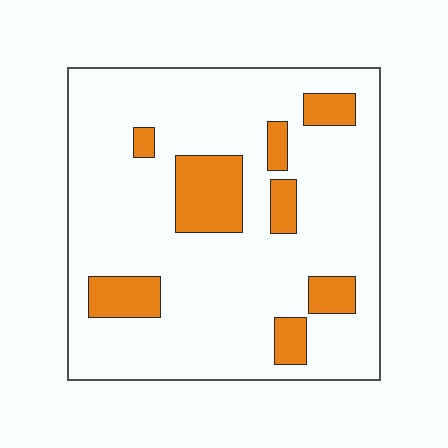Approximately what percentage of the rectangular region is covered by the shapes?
Approximately 15%.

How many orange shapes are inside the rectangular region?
8.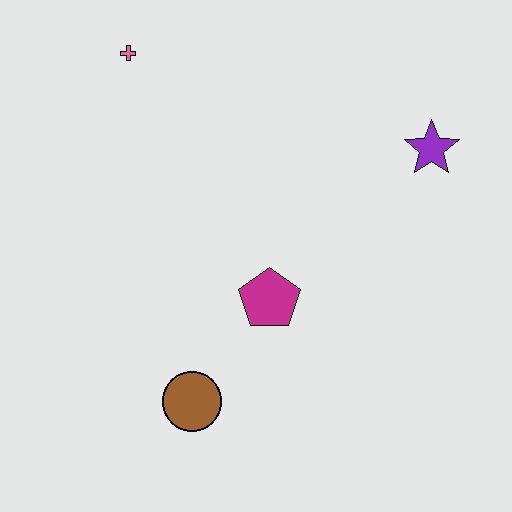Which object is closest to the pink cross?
The magenta pentagon is closest to the pink cross.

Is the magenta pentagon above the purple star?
No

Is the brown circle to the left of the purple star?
Yes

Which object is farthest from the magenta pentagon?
The pink cross is farthest from the magenta pentagon.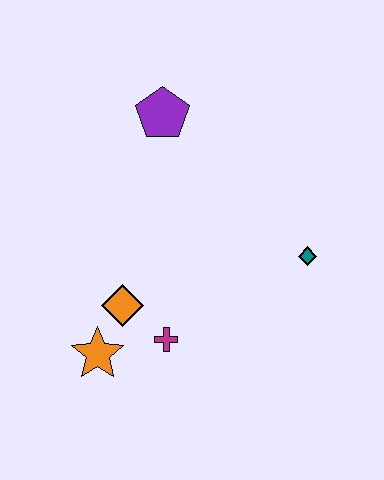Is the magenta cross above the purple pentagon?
No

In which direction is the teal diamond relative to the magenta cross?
The teal diamond is to the right of the magenta cross.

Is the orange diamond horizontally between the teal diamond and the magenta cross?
No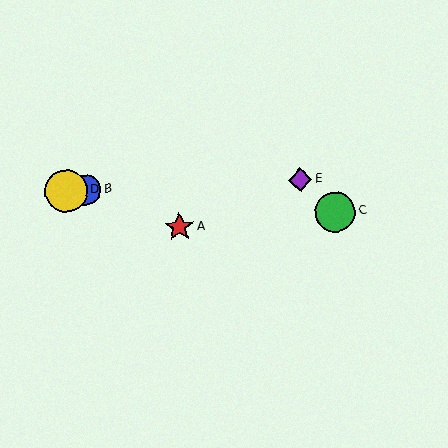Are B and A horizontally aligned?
No, B is at y≈190 and A is at y≈227.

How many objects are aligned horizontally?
3 objects (B, D, E) are aligned horizontally.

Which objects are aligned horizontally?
Objects B, D, E are aligned horizontally.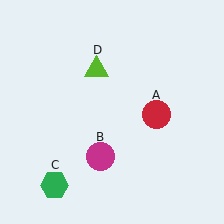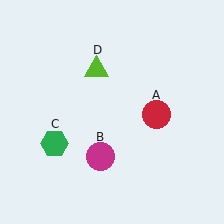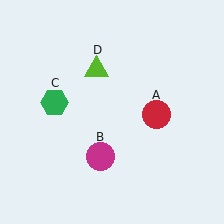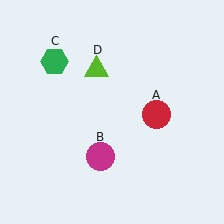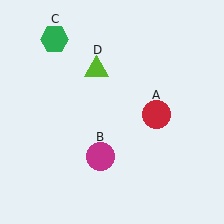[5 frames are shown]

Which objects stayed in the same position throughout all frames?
Red circle (object A) and magenta circle (object B) and lime triangle (object D) remained stationary.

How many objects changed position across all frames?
1 object changed position: green hexagon (object C).